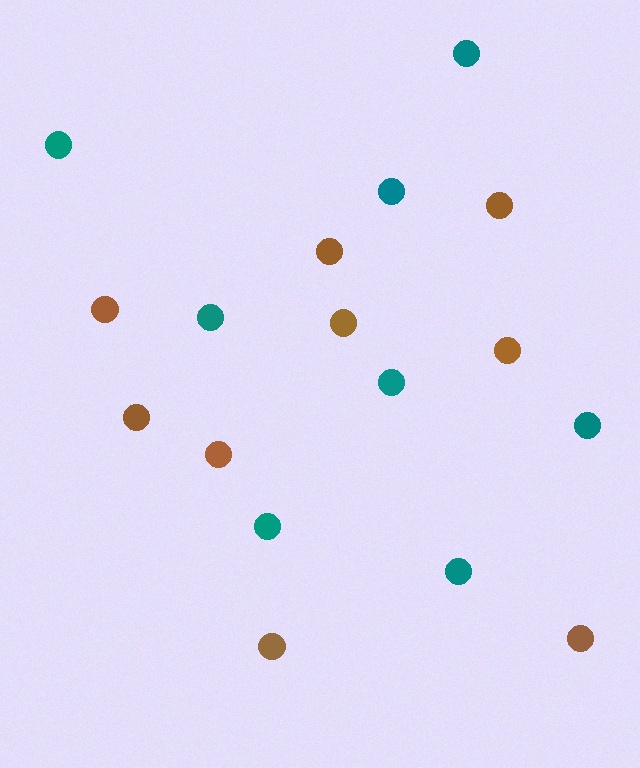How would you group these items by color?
There are 2 groups: one group of teal circles (8) and one group of brown circles (9).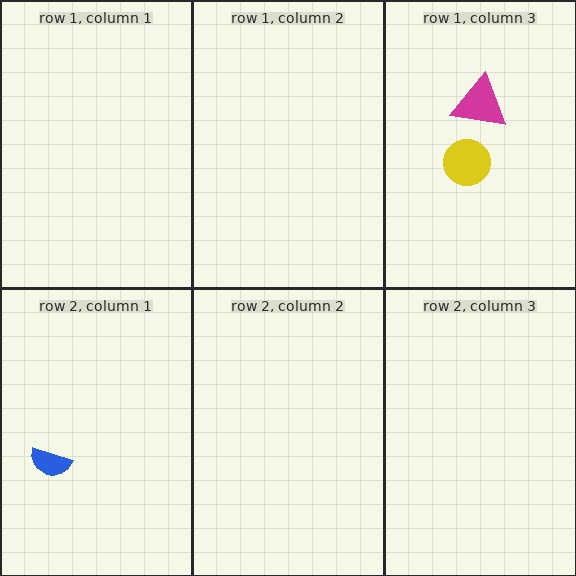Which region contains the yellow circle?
The row 1, column 3 region.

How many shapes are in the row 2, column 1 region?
1.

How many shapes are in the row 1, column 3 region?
2.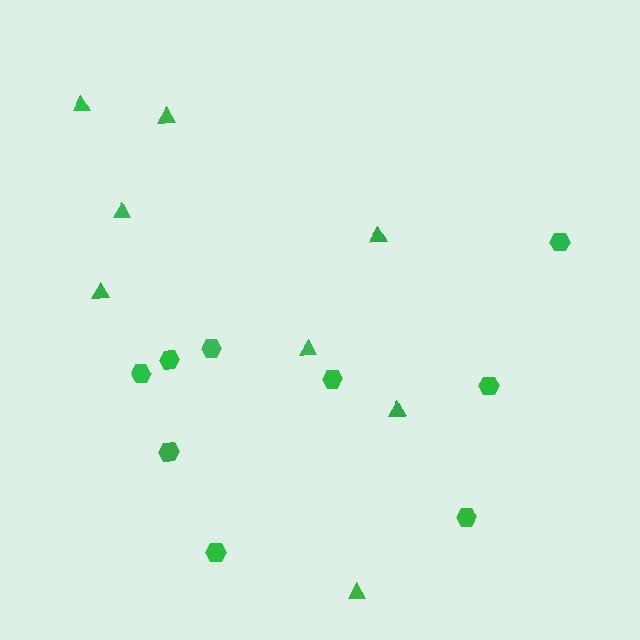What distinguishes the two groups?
There are 2 groups: one group of hexagons (9) and one group of triangles (8).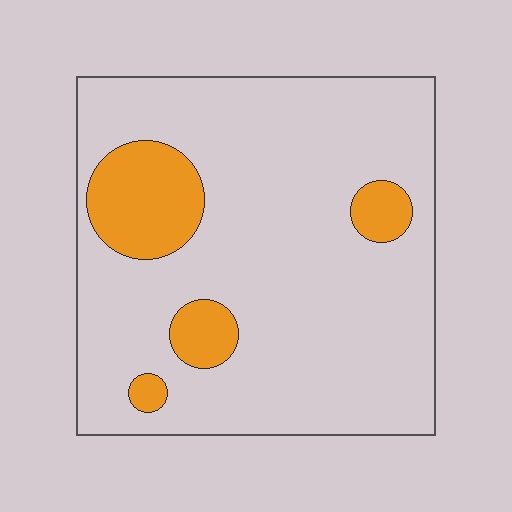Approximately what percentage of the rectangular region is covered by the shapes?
Approximately 15%.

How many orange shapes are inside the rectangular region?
4.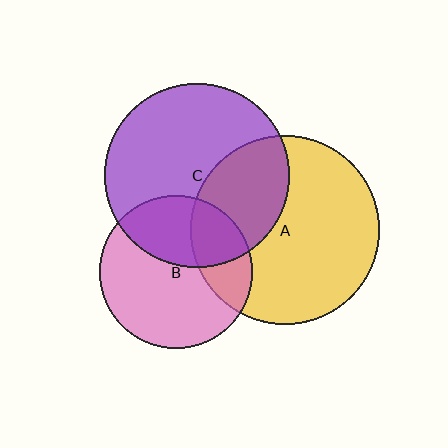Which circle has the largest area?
Circle A (yellow).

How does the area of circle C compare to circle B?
Approximately 1.5 times.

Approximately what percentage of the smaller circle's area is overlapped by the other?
Approximately 35%.